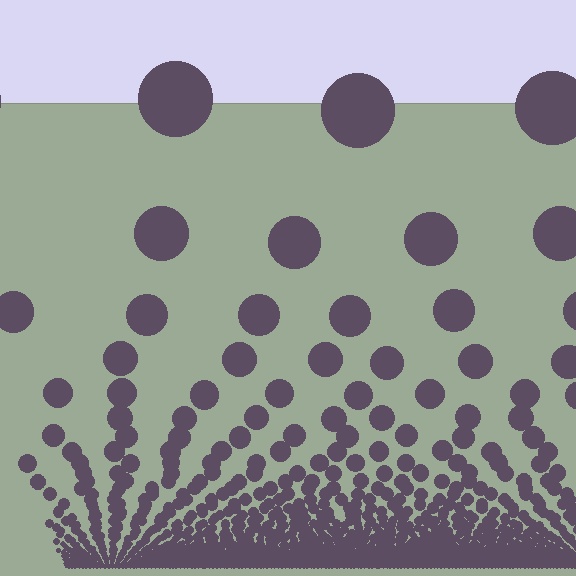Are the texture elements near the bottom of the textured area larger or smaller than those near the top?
Smaller. The gradient is inverted — elements near the bottom are smaller and denser.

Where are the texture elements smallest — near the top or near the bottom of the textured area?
Near the bottom.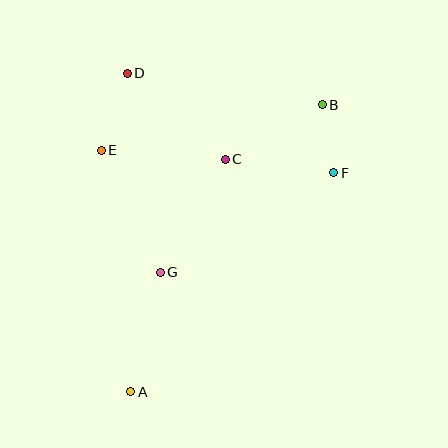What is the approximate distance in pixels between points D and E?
The distance between D and E is approximately 81 pixels.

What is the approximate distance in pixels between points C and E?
The distance between C and E is approximately 124 pixels.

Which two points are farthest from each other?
Points A and B are farthest from each other.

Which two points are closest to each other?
Points B and F are closest to each other.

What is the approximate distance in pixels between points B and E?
The distance between B and E is approximately 226 pixels.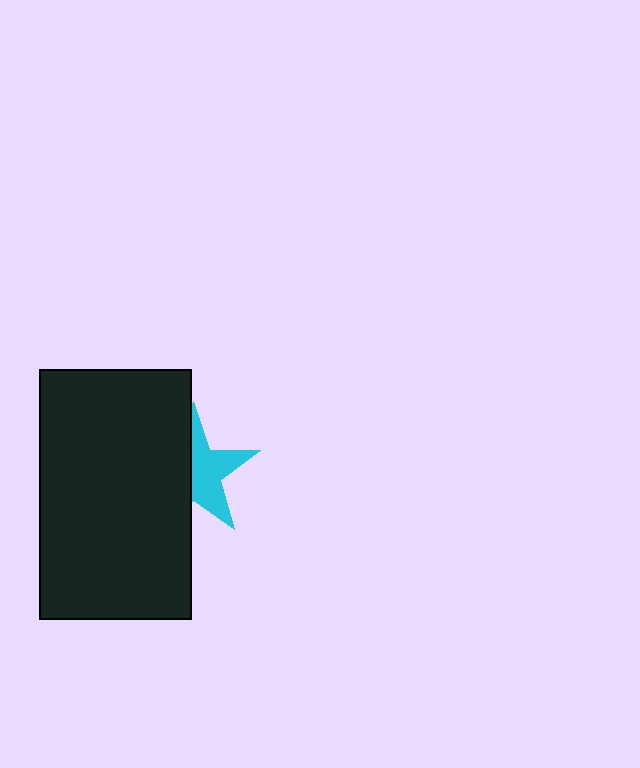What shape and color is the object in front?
The object in front is a black rectangle.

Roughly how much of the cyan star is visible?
About half of it is visible (roughly 53%).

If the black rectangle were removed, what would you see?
You would see the complete cyan star.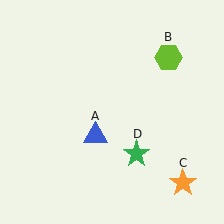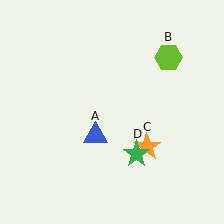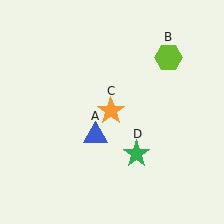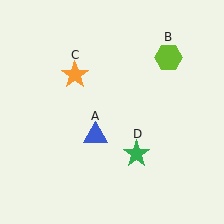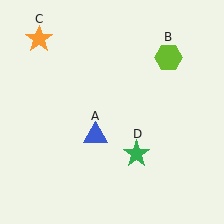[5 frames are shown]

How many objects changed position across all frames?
1 object changed position: orange star (object C).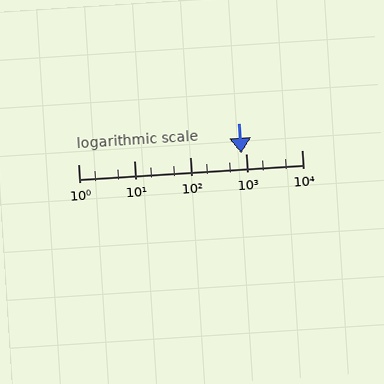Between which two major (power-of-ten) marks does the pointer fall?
The pointer is between 100 and 1000.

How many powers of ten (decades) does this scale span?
The scale spans 4 decades, from 1 to 10000.